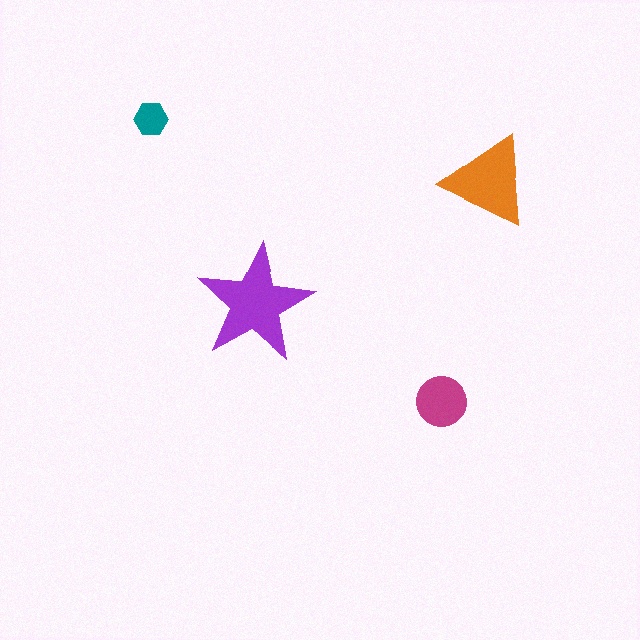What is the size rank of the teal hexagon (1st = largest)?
4th.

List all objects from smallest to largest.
The teal hexagon, the magenta circle, the orange triangle, the purple star.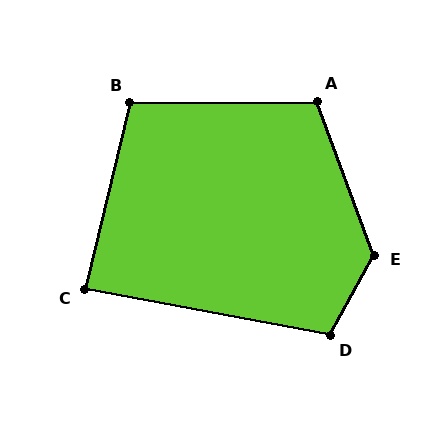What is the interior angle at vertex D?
Approximately 109 degrees (obtuse).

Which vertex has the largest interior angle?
E, at approximately 130 degrees.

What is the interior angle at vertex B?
Approximately 104 degrees (obtuse).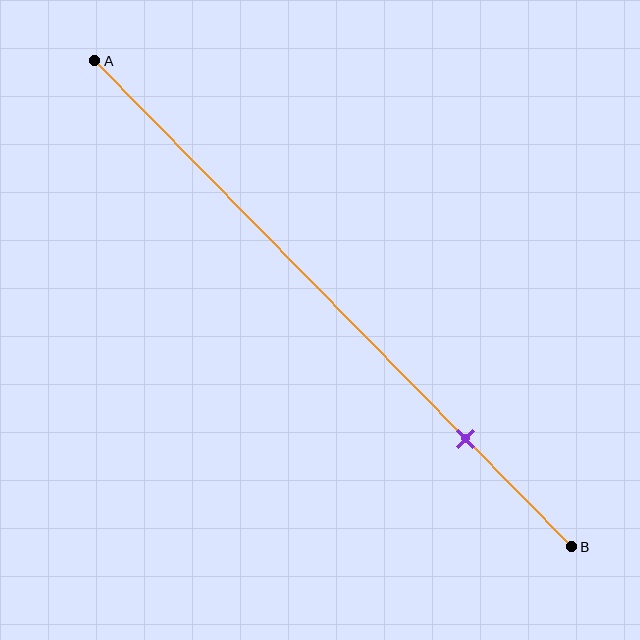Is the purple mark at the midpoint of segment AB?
No, the mark is at about 80% from A, not at the 50% midpoint.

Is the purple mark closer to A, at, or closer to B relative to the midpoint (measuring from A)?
The purple mark is closer to point B than the midpoint of segment AB.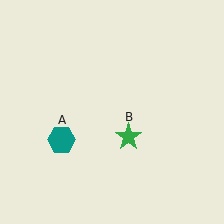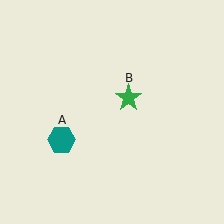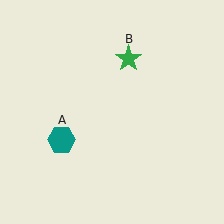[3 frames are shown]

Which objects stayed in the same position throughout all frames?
Teal hexagon (object A) remained stationary.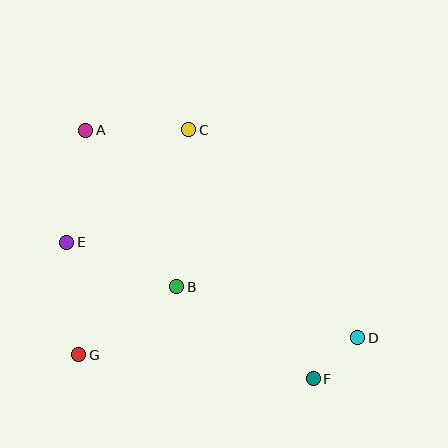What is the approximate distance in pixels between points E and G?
The distance between E and G is approximately 113 pixels.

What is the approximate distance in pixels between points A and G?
The distance between A and G is approximately 225 pixels.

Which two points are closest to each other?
Points D and F are closest to each other.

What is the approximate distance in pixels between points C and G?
The distance between C and G is approximately 250 pixels.